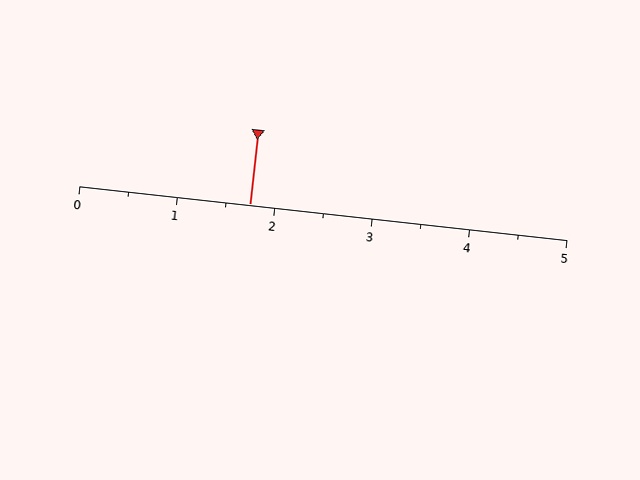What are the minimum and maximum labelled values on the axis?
The axis runs from 0 to 5.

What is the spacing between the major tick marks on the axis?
The major ticks are spaced 1 apart.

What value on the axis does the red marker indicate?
The marker indicates approximately 1.8.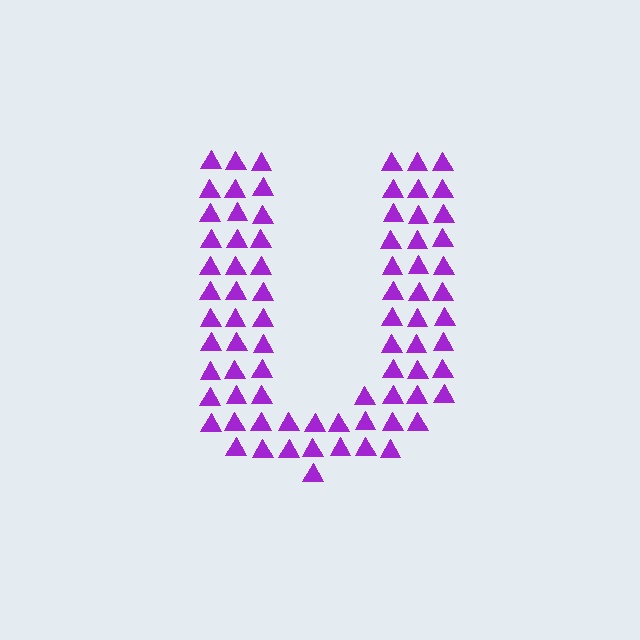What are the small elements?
The small elements are triangles.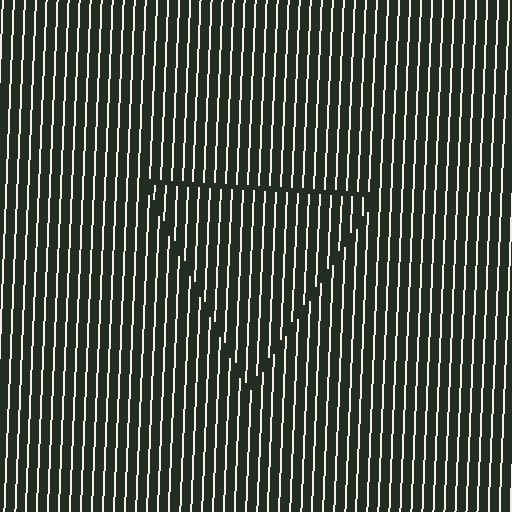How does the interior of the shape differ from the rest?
The interior of the shape contains the same grating, shifted by half a period — the contour is defined by the phase discontinuity where line-ends from the inner and outer gratings abut.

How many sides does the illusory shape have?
3 sides — the line-ends trace a triangle.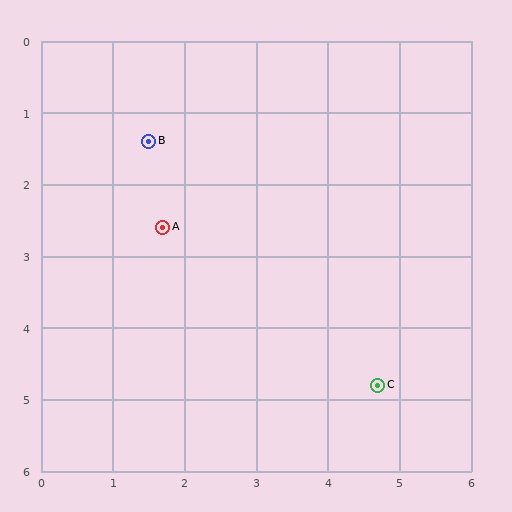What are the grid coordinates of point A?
Point A is at approximately (1.7, 2.6).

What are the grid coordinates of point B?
Point B is at approximately (1.5, 1.4).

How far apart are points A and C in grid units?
Points A and C are about 3.7 grid units apart.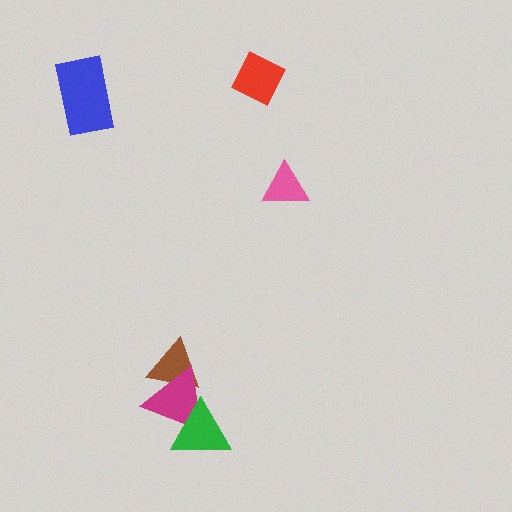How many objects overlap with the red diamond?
0 objects overlap with the red diamond.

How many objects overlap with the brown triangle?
1 object overlaps with the brown triangle.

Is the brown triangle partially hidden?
Yes, it is partially covered by another shape.